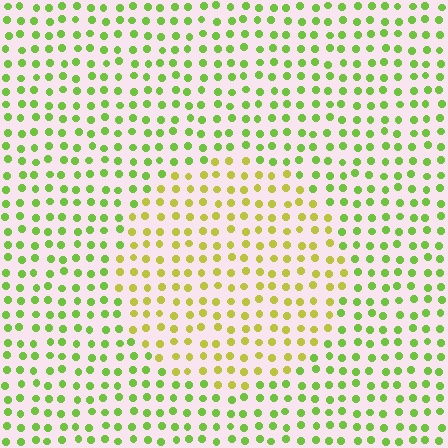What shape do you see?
I see a circle.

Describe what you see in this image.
The image is filled with small lime elements in a uniform arrangement. A circle-shaped region is visible where the elements are tinted to a slightly different hue, forming a subtle color boundary.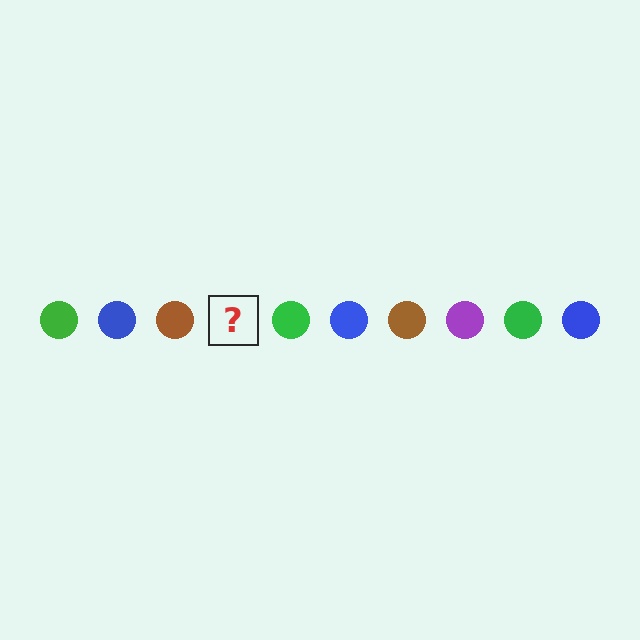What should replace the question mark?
The question mark should be replaced with a purple circle.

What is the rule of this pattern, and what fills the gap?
The rule is that the pattern cycles through green, blue, brown, purple circles. The gap should be filled with a purple circle.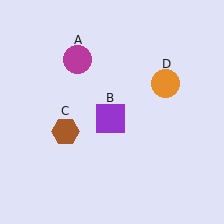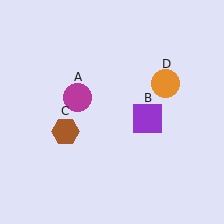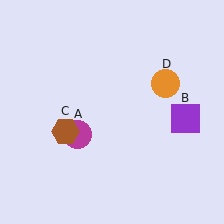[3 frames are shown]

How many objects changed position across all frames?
2 objects changed position: magenta circle (object A), purple square (object B).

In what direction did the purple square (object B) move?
The purple square (object B) moved right.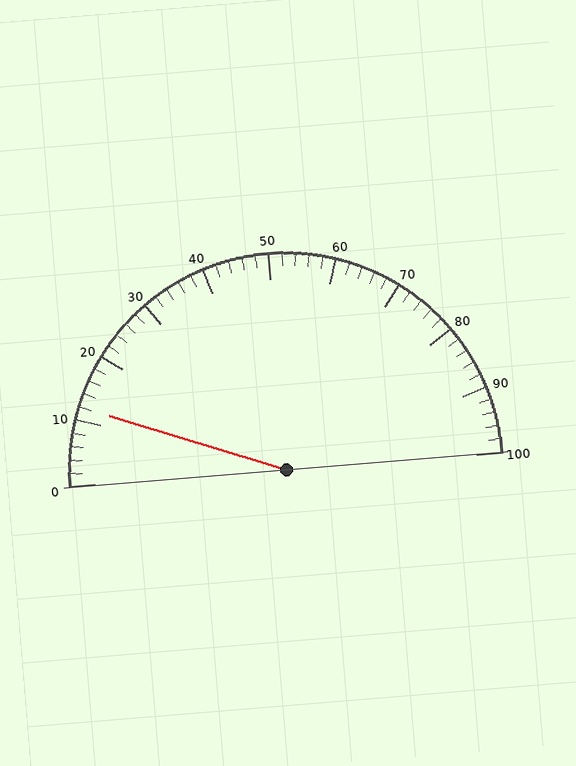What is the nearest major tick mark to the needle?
The nearest major tick mark is 10.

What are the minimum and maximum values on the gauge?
The gauge ranges from 0 to 100.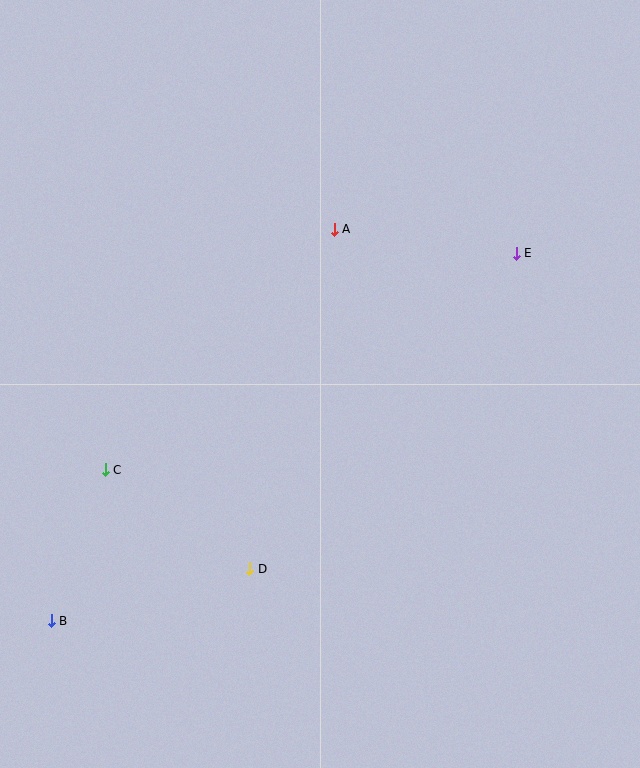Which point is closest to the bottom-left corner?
Point B is closest to the bottom-left corner.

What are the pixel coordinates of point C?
Point C is at (105, 470).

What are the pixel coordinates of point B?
Point B is at (51, 621).